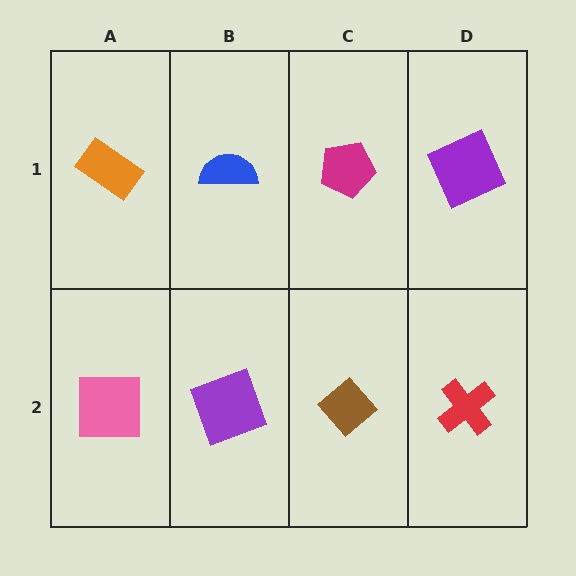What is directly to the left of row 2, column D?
A brown diamond.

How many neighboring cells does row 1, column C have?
3.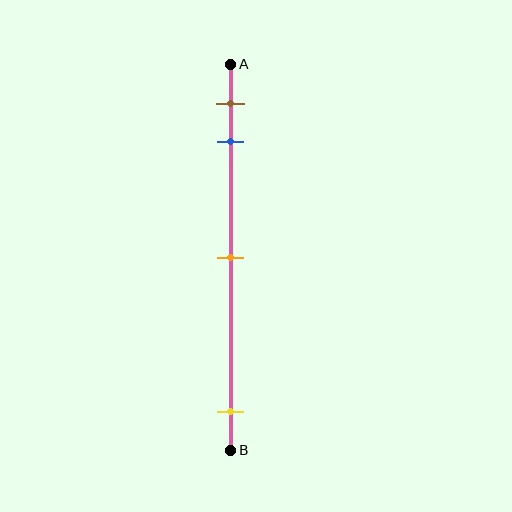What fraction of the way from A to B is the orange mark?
The orange mark is approximately 50% (0.5) of the way from A to B.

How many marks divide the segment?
There are 4 marks dividing the segment.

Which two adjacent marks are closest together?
The brown and blue marks are the closest adjacent pair.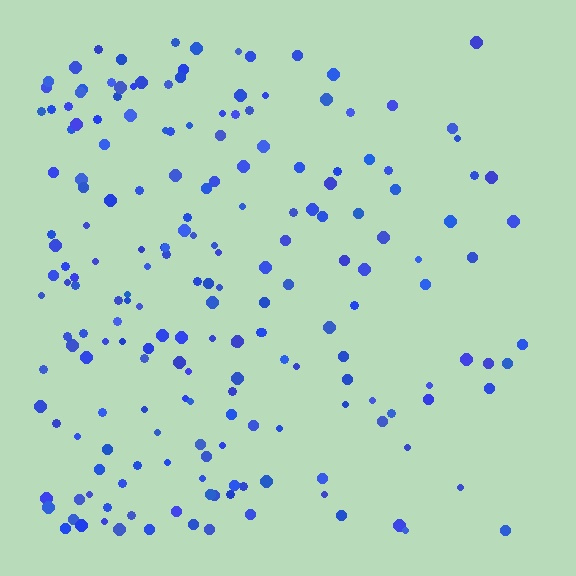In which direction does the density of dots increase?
From right to left, with the left side densest.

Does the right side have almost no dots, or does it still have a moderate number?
Still a moderate number, just noticeably fewer than the left.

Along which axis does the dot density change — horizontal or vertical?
Horizontal.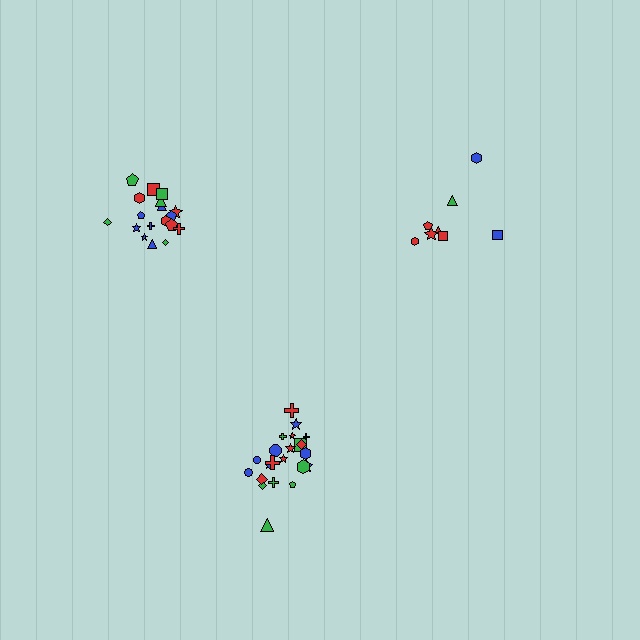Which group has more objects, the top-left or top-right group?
The top-left group.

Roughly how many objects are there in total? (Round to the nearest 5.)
Roughly 50 objects in total.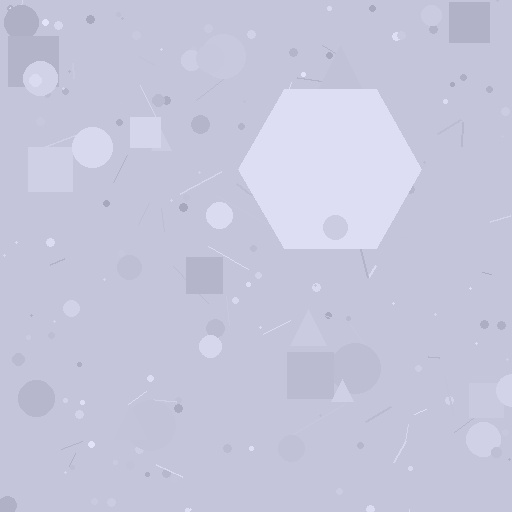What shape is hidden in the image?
A hexagon is hidden in the image.